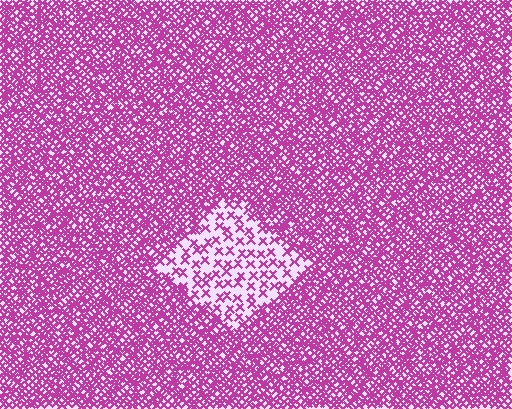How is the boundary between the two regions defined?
The boundary is defined by a change in element density (approximately 3.0x ratio). All elements are the same color, size, and shape.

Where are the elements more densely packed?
The elements are more densely packed outside the diamond boundary.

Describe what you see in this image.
The image contains small magenta elements arranged at two different densities. A diamond-shaped region is visible where the elements are less densely packed than the surrounding area.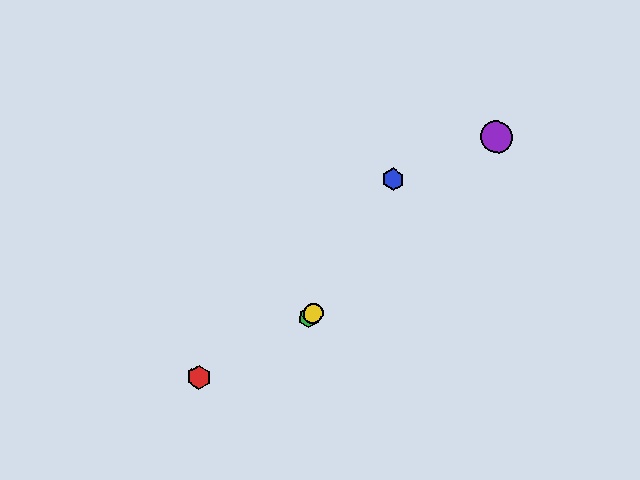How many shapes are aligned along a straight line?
3 shapes (the green hexagon, the yellow circle, the purple circle) are aligned along a straight line.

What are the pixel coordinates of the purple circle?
The purple circle is at (497, 137).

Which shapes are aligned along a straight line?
The green hexagon, the yellow circle, the purple circle are aligned along a straight line.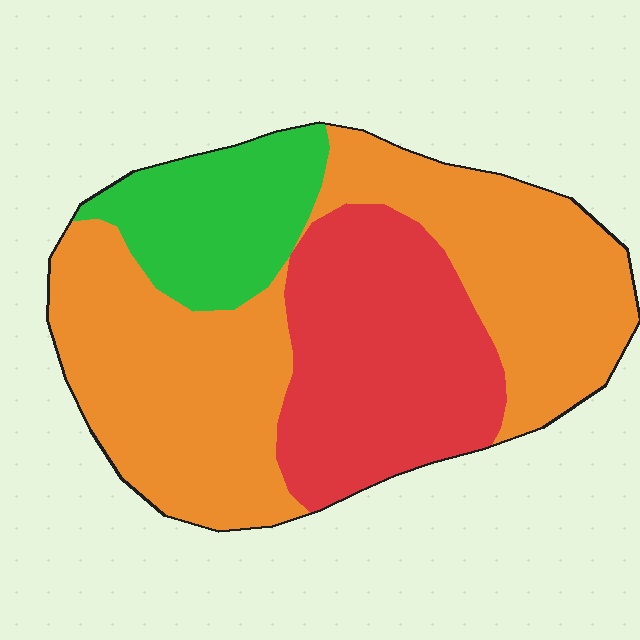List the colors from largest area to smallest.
From largest to smallest: orange, red, green.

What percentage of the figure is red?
Red covers about 30% of the figure.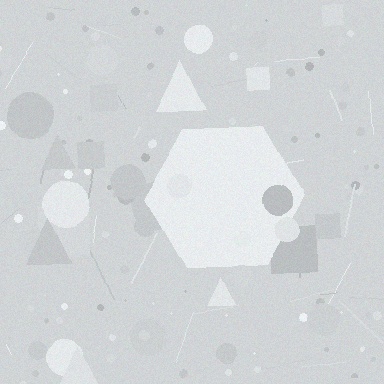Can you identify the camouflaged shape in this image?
The camouflaged shape is a hexagon.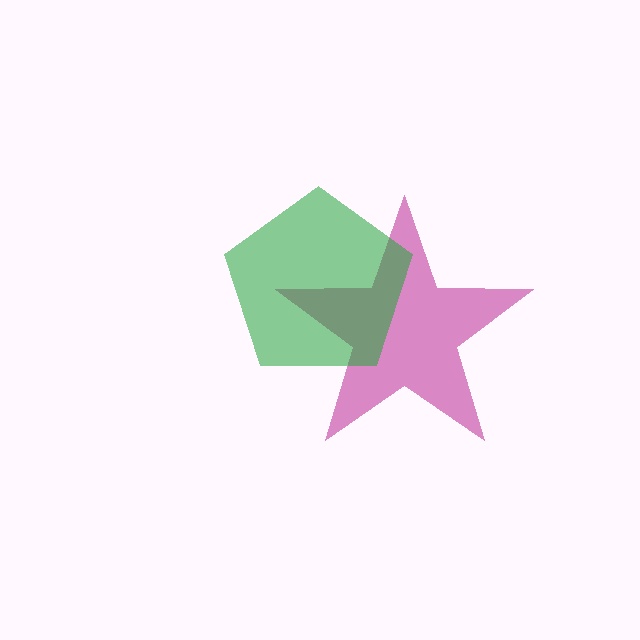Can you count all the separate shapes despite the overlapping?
Yes, there are 2 separate shapes.